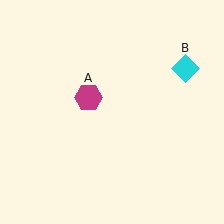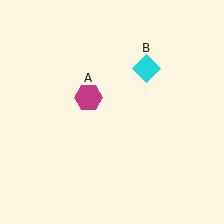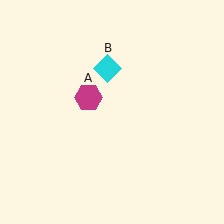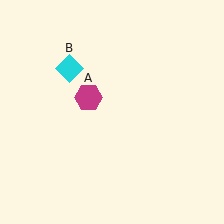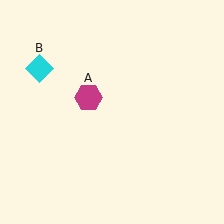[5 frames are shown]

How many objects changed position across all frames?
1 object changed position: cyan diamond (object B).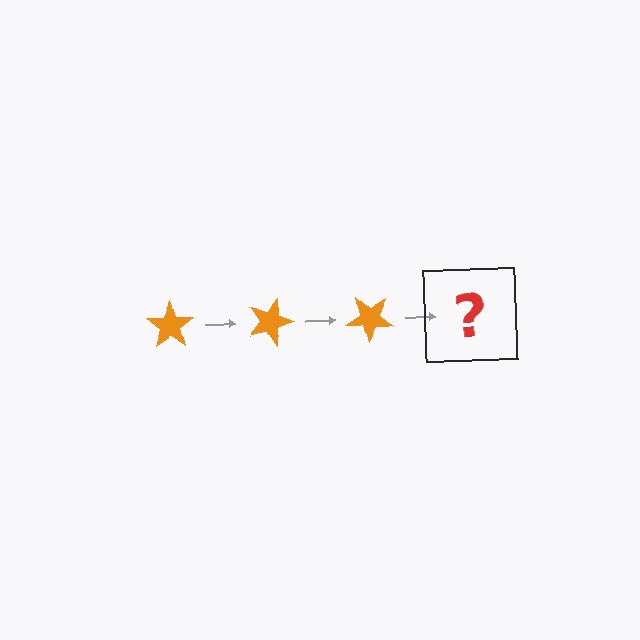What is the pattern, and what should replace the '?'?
The pattern is that the star rotates 20 degrees each step. The '?' should be an orange star rotated 60 degrees.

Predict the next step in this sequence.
The next step is an orange star rotated 60 degrees.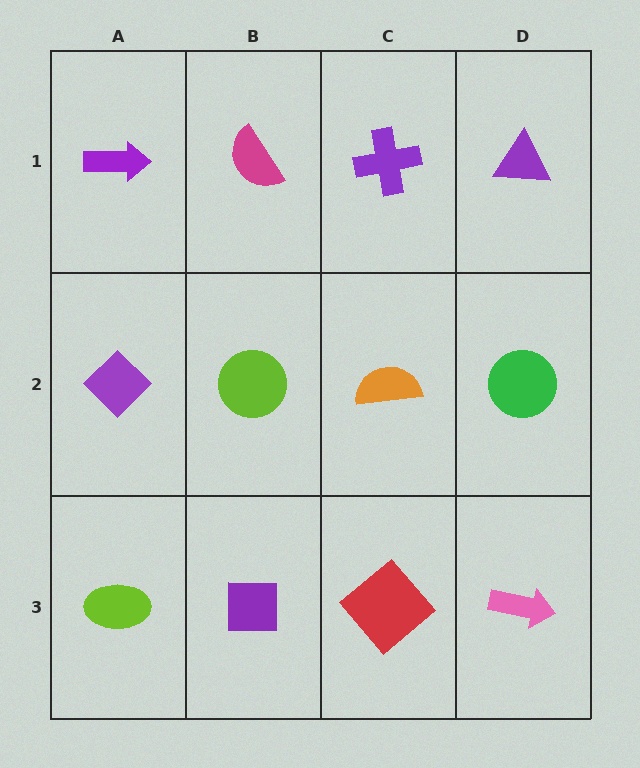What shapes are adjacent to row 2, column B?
A magenta semicircle (row 1, column B), a purple square (row 3, column B), a purple diamond (row 2, column A), an orange semicircle (row 2, column C).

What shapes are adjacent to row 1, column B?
A lime circle (row 2, column B), a purple arrow (row 1, column A), a purple cross (row 1, column C).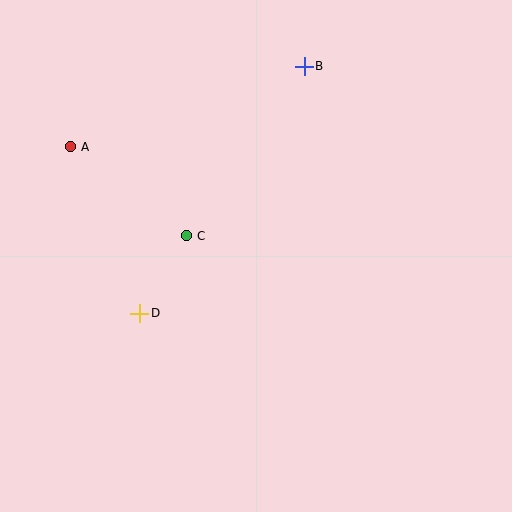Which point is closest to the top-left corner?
Point A is closest to the top-left corner.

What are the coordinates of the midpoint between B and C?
The midpoint between B and C is at (245, 151).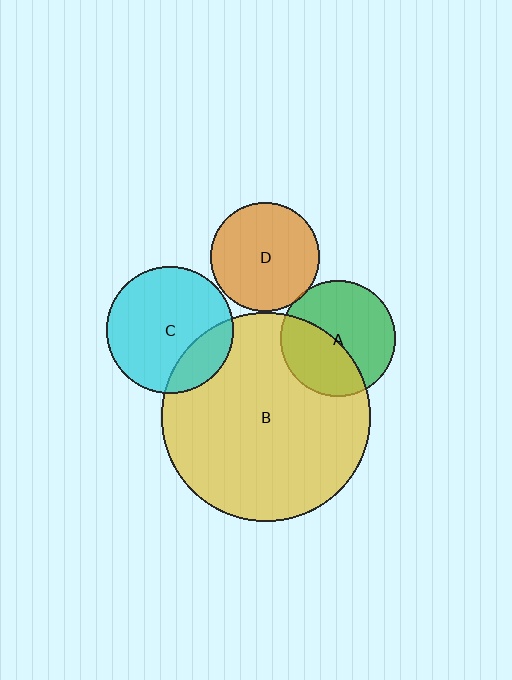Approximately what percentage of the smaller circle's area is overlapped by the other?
Approximately 20%.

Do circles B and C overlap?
Yes.